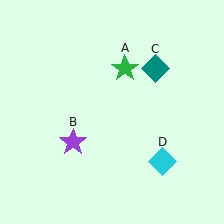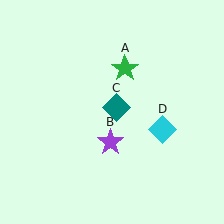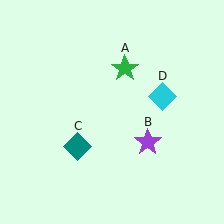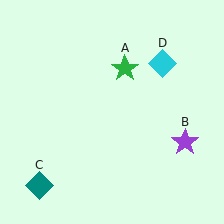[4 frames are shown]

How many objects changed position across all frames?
3 objects changed position: purple star (object B), teal diamond (object C), cyan diamond (object D).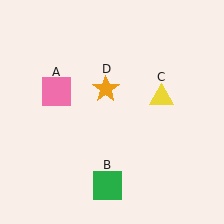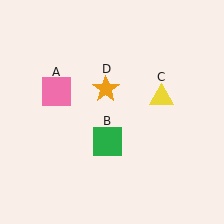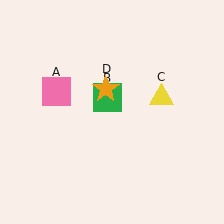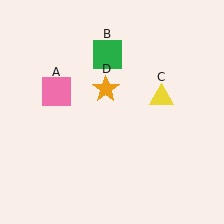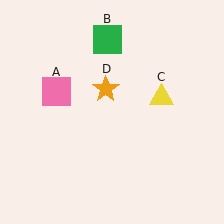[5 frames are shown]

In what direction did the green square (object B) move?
The green square (object B) moved up.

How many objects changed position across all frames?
1 object changed position: green square (object B).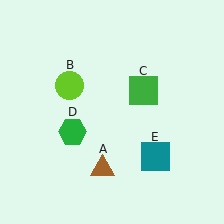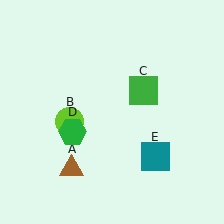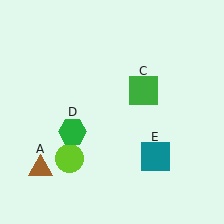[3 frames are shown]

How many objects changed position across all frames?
2 objects changed position: brown triangle (object A), lime circle (object B).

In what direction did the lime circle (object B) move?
The lime circle (object B) moved down.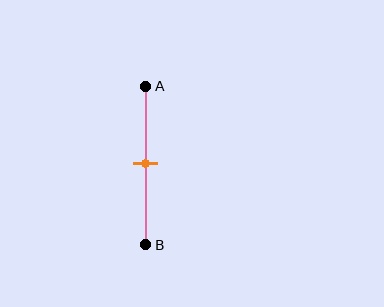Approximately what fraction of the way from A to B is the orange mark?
The orange mark is approximately 50% of the way from A to B.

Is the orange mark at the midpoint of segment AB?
Yes, the mark is approximately at the midpoint.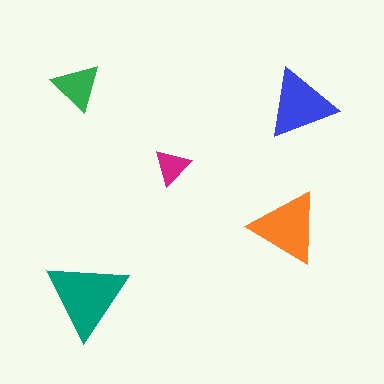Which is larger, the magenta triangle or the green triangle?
The green one.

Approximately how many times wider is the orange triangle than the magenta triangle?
About 2 times wider.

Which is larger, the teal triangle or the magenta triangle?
The teal one.